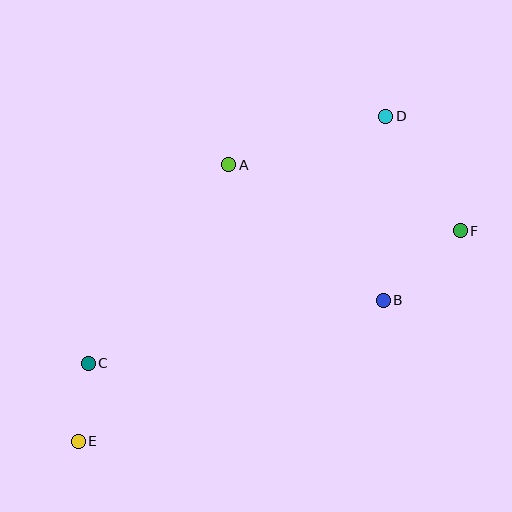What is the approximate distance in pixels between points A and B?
The distance between A and B is approximately 205 pixels.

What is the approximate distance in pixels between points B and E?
The distance between B and E is approximately 336 pixels.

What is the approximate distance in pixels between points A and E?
The distance between A and E is approximately 315 pixels.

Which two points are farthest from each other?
Points D and E are farthest from each other.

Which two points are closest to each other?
Points C and E are closest to each other.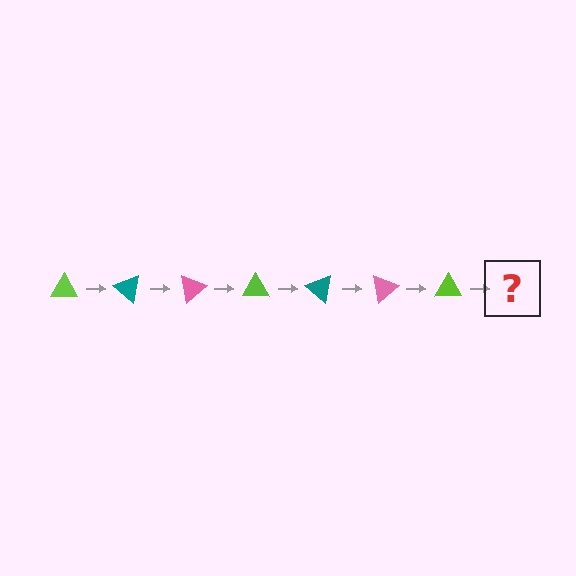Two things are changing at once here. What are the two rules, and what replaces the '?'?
The two rules are that it rotates 40 degrees each step and the color cycles through lime, teal, and pink. The '?' should be a teal triangle, rotated 280 degrees from the start.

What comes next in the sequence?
The next element should be a teal triangle, rotated 280 degrees from the start.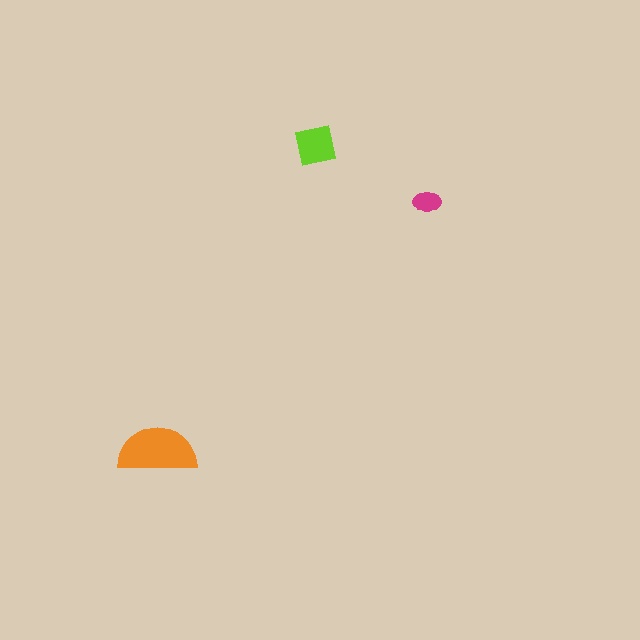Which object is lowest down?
The orange semicircle is bottommost.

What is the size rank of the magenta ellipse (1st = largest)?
3rd.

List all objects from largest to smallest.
The orange semicircle, the lime square, the magenta ellipse.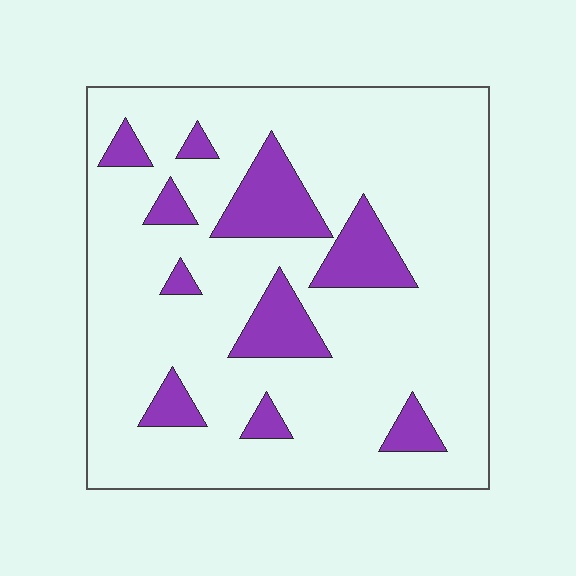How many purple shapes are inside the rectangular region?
10.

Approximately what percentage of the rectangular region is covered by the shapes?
Approximately 15%.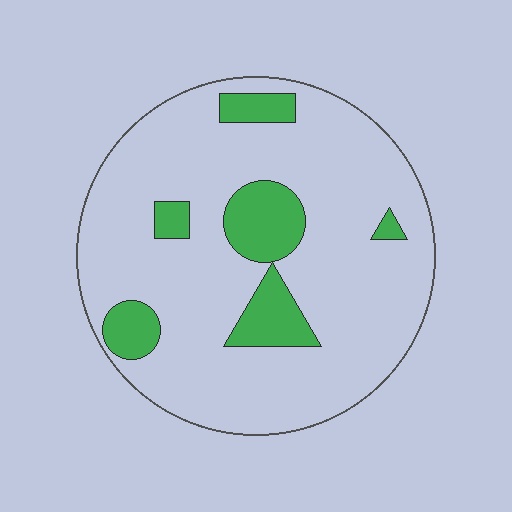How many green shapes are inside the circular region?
6.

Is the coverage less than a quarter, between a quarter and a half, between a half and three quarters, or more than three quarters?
Less than a quarter.